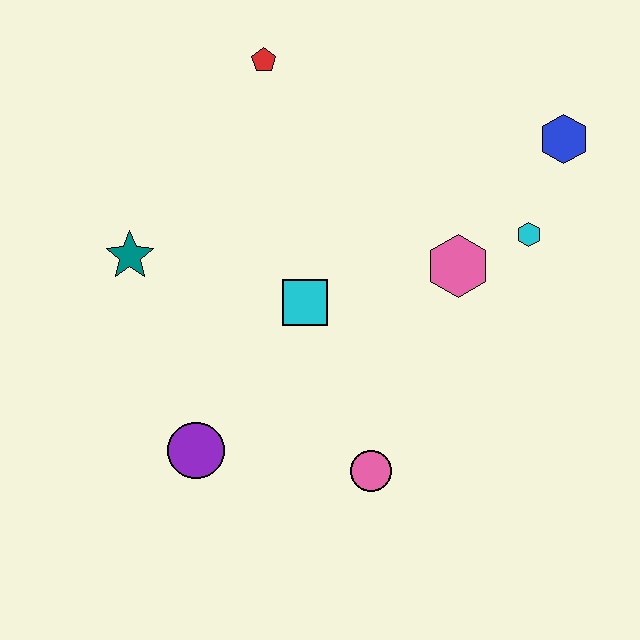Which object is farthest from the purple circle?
The blue hexagon is farthest from the purple circle.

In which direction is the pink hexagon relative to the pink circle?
The pink hexagon is above the pink circle.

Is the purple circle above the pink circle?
Yes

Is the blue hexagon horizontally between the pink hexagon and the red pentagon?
No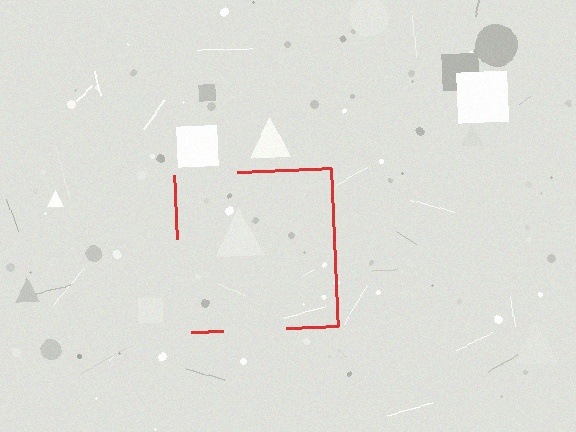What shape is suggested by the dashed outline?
The dashed outline suggests a square.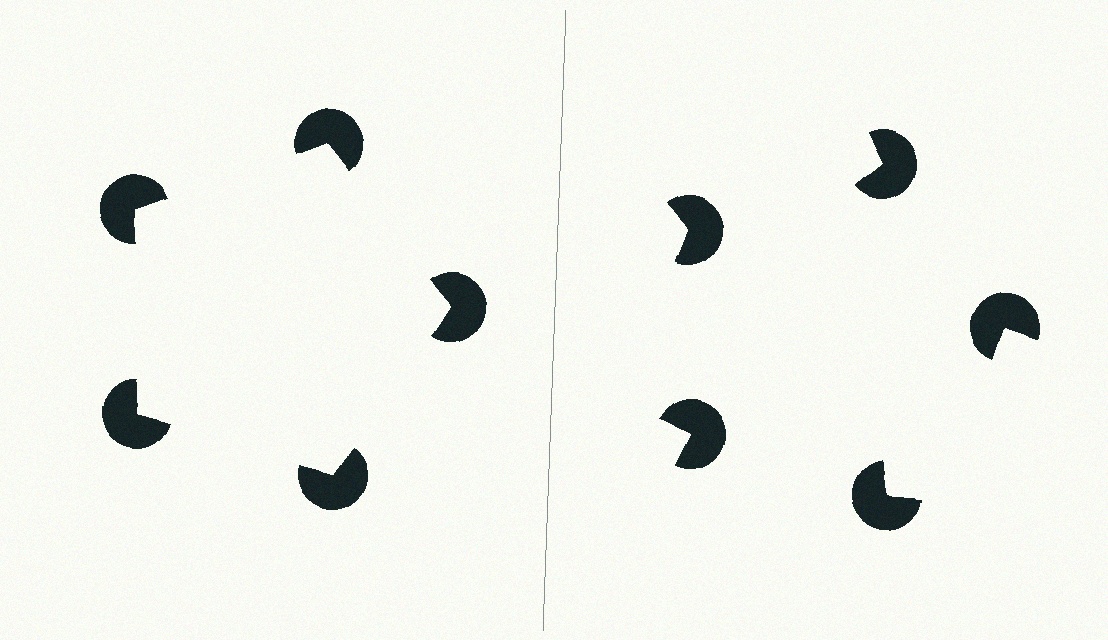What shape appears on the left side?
An illusory pentagon.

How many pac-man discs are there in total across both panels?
10 — 5 on each side.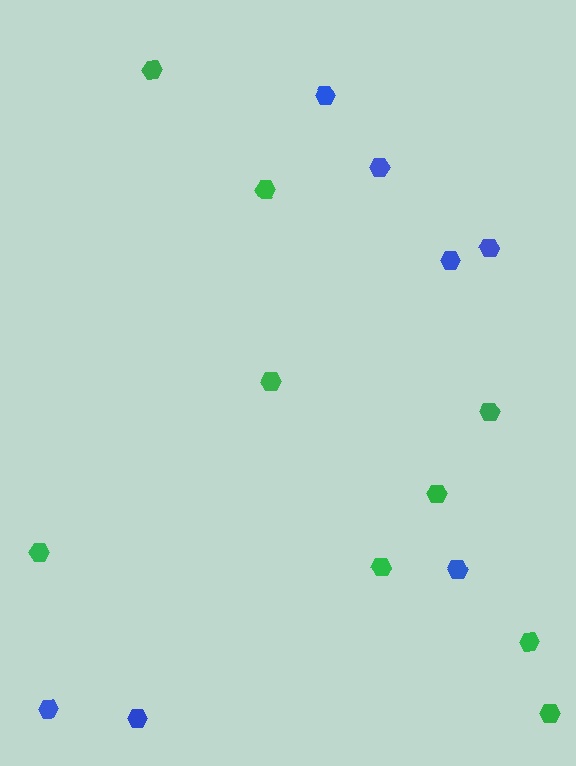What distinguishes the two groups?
There are 2 groups: one group of blue hexagons (7) and one group of green hexagons (9).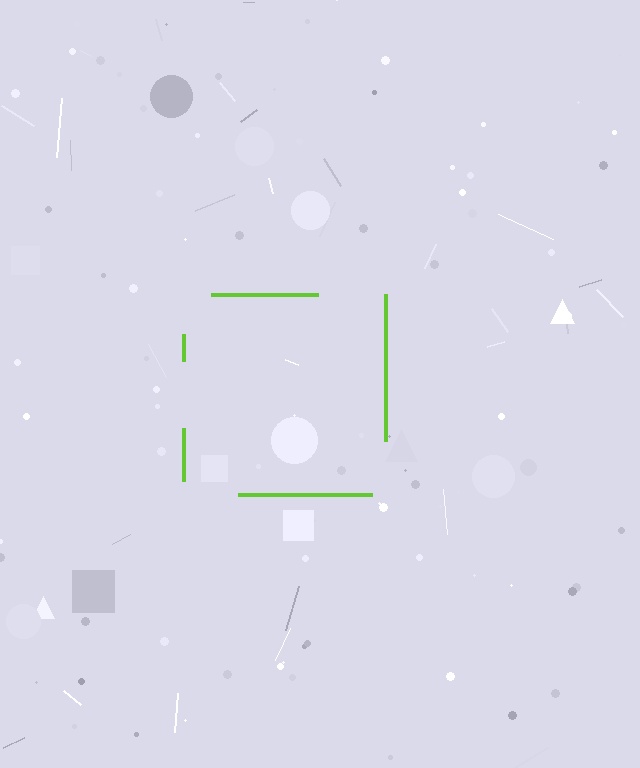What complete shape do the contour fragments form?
The contour fragments form a square.